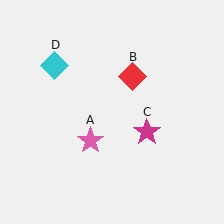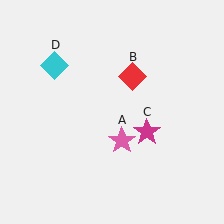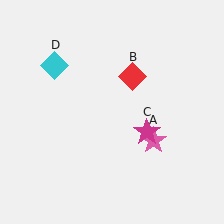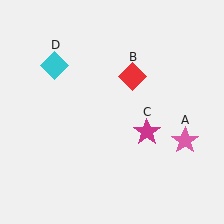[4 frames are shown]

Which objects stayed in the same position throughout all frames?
Red diamond (object B) and magenta star (object C) and cyan diamond (object D) remained stationary.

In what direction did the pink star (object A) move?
The pink star (object A) moved right.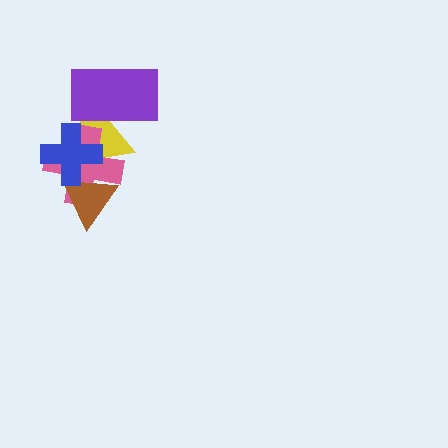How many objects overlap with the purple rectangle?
1 object overlaps with the purple rectangle.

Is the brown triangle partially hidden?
Yes, it is partially covered by another shape.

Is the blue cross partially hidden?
No, no other shape covers it.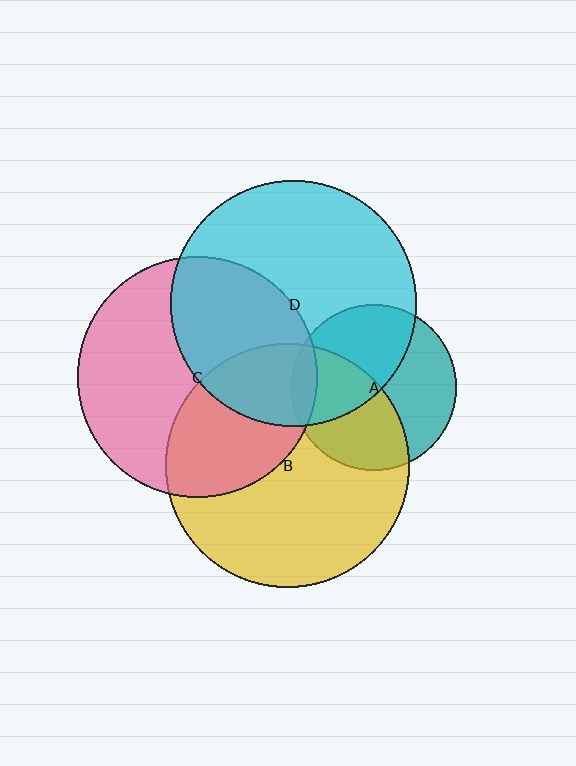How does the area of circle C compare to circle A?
Approximately 2.1 times.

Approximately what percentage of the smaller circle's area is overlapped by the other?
Approximately 40%.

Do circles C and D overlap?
Yes.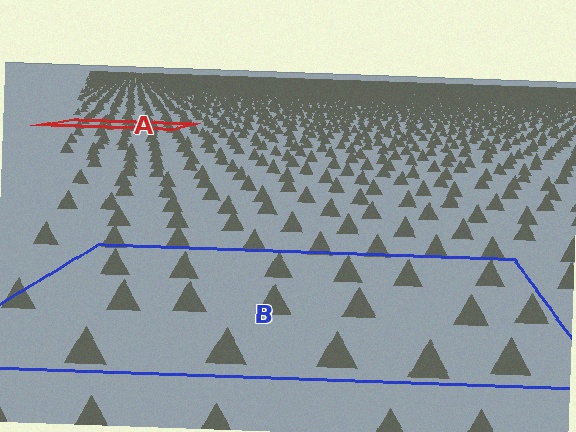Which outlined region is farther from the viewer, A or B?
Region A is farther from the viewer — the texture elements inside it appear smaller and more densely packed.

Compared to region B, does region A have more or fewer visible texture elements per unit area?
Region A has more texture elements per unit area — they are packed more densely because it is farther away.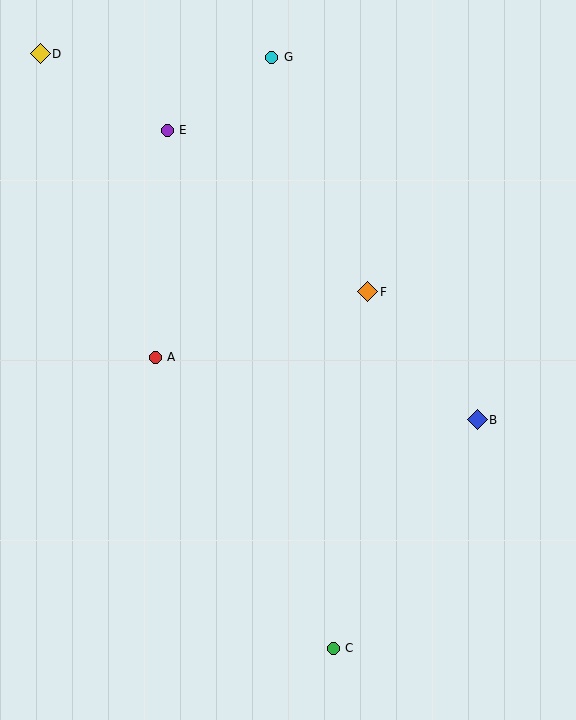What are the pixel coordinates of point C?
Point C is at (333, 648).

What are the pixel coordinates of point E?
Point E is at (167, 130).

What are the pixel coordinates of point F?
Point F is at (368, 292).